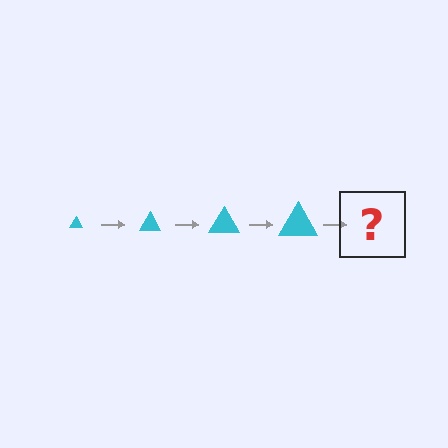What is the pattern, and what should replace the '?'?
The pattern is that the triangle gets progressively larger each step. The '?' should be a cyan triangle, larger than the previous one.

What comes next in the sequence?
The next element should be a cyan triangle, larger than the previous one.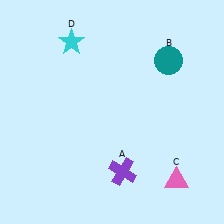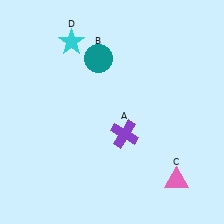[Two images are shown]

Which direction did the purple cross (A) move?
The purple cross (A) moved up.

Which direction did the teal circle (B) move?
The teal circle (B) moved left.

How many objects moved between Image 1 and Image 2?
2 objects moved between the two images.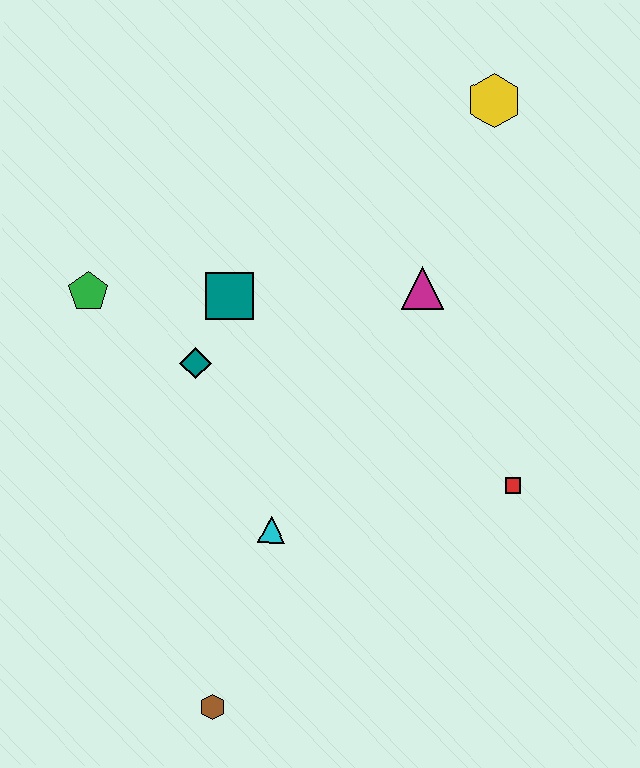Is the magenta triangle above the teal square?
Yes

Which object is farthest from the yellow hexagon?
The brown hexagon is farthest from the yellow hexagon.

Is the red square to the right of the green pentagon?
Yes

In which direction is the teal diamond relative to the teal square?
The teal diamond is below the teal square.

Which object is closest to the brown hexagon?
The cyan triangle is closest to the brown hexagon.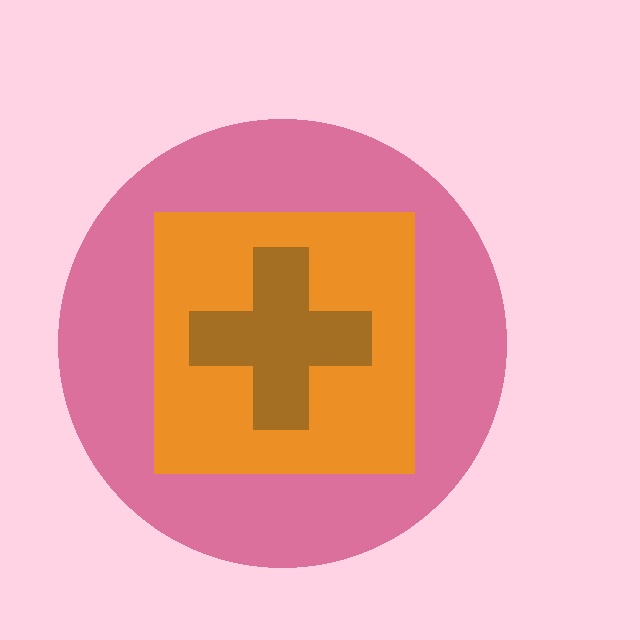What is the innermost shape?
The brown cross.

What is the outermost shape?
The pink circle.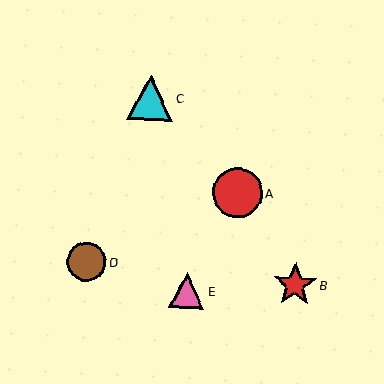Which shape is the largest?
The red circle (labeled A) is the largest.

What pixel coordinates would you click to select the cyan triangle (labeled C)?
Click at (150, 98) to select the cyan triangle C.